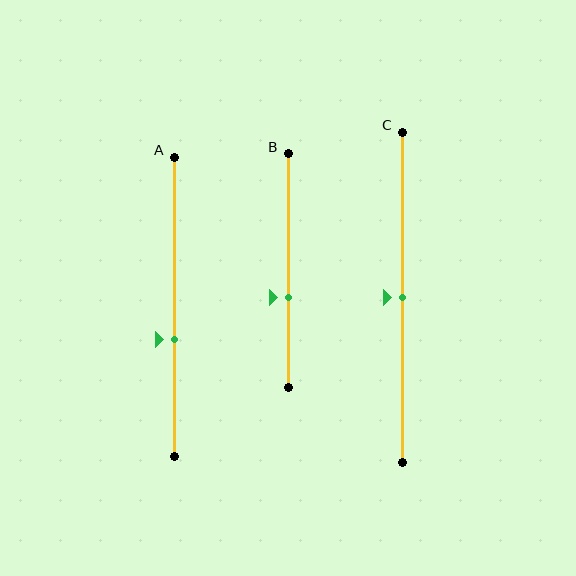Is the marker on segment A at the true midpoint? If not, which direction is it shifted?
No, the marker on segment A is shifted downward by about 11% of the segment length.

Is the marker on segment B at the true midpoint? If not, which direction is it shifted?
No, the marker on segment B is shifted downward by about 11% of the segment length.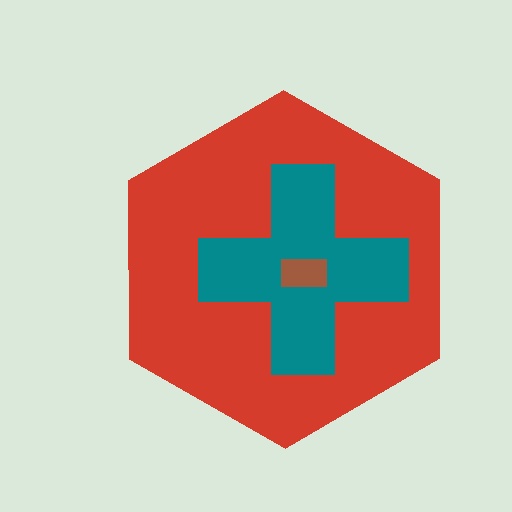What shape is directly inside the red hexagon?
The teal cross.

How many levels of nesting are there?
3.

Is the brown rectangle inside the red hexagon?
Yes.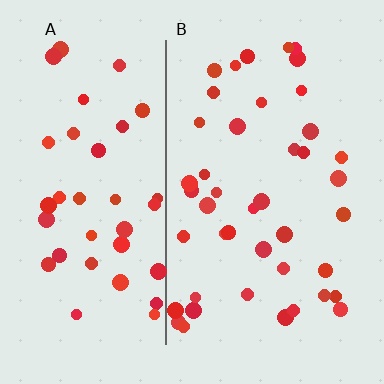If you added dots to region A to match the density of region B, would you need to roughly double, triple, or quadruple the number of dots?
Approximately double.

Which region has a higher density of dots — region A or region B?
B (the right).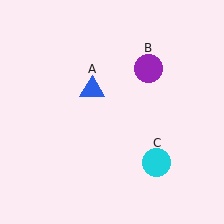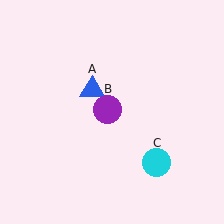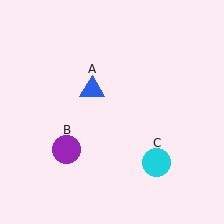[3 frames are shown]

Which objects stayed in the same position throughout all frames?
Blue triangle (object A) and cyan circle (object C) remained stationary.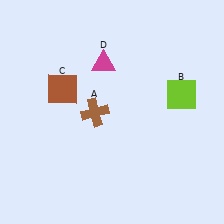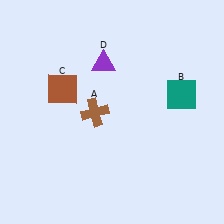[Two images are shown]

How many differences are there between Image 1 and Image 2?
There are 2 differences between the two images.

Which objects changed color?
B changed from lime to teal. D changed from magenta to purple.